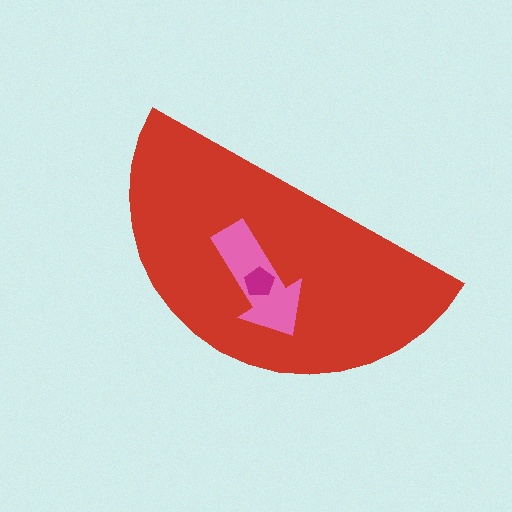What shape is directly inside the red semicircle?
The pink arrow.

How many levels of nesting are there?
3.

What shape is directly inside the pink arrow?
The magenta pentagon.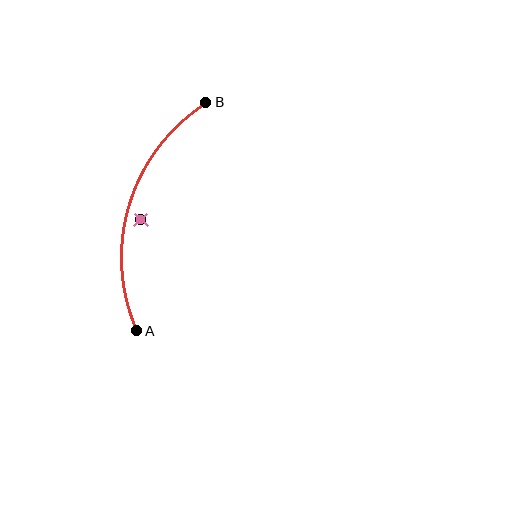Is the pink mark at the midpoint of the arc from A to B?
No — the pink mark does not lie on the arc at all. It sits slightly inside the curve.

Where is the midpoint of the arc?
The arc midpoint is the point on the curve farthest from the straight line joining A and B. It sits to the left of that line.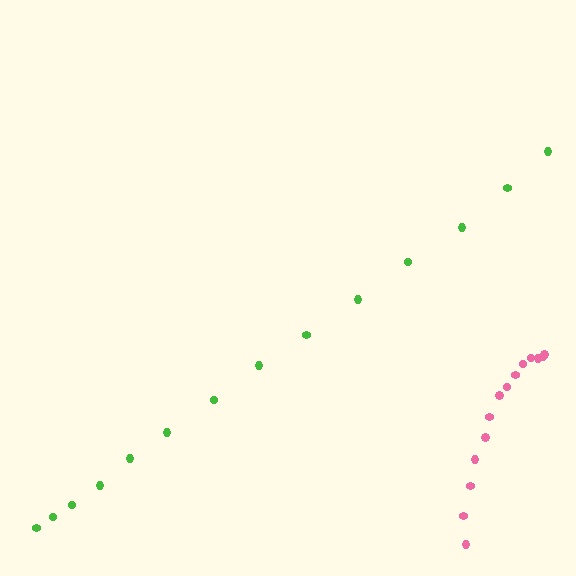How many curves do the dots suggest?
There are 2 distinct paths.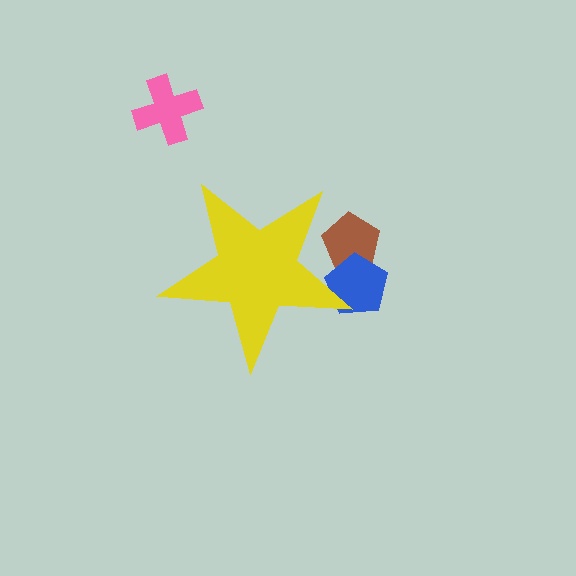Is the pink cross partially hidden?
No, the pink cross is fully visible.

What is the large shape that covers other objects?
A yellow star.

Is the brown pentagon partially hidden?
Yes, the brown pentagon is partially hidden behind the yellow star.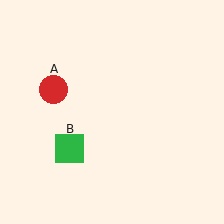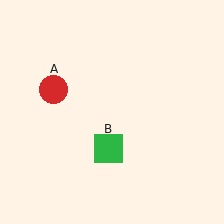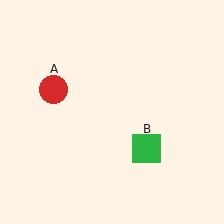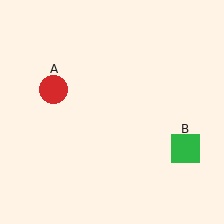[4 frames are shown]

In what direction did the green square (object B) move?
The green square (object B) moved right.